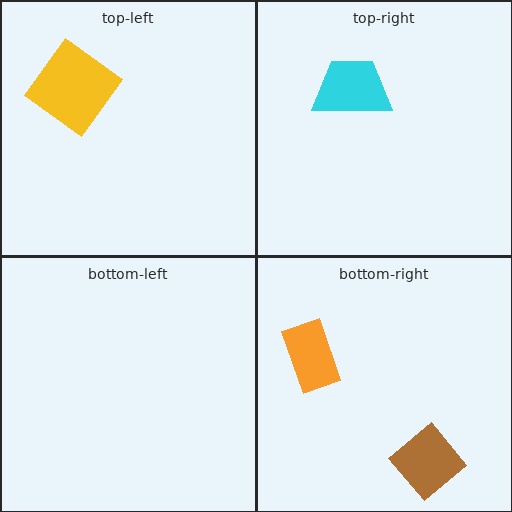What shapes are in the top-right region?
The cyan trapezoid.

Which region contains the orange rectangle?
The bottom-right region.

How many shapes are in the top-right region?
1.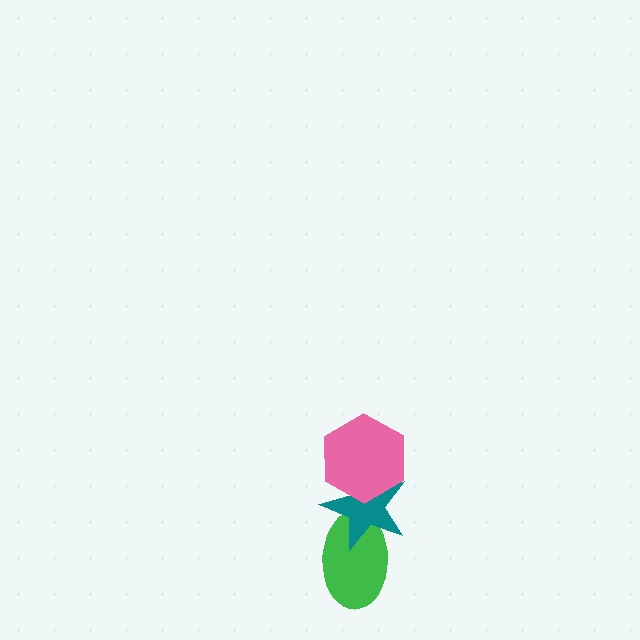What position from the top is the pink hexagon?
The pink hexagon is 1st from the top.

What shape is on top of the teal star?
The pink hexagon is on top of the teal star.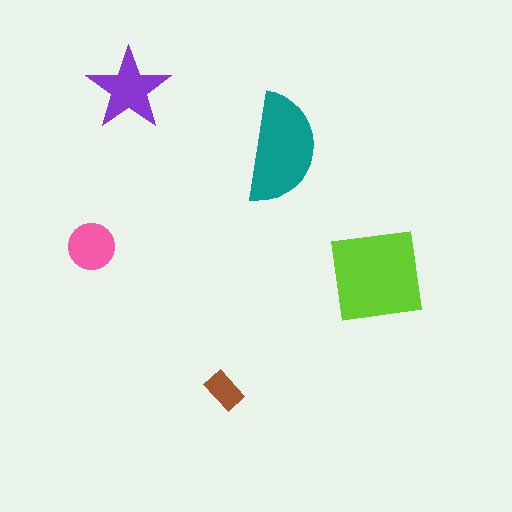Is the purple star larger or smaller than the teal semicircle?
Smaller.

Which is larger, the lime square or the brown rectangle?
The lime square.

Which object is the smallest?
The brown rectangle.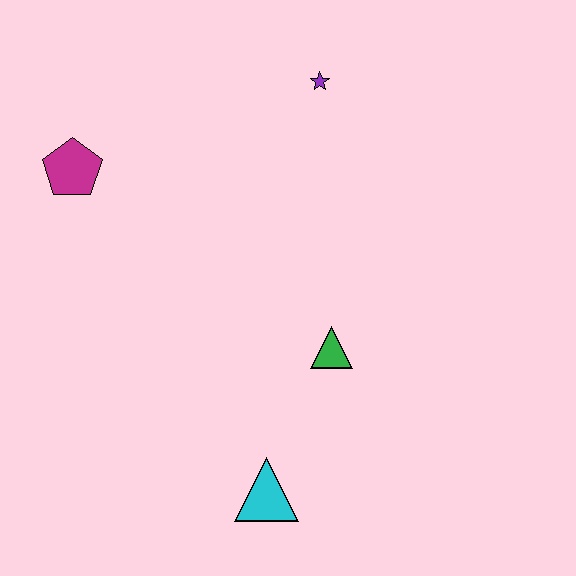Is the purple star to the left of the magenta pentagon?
No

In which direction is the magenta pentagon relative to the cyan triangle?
The magenta pentagon is above the cyan triangle.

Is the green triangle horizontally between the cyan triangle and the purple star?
No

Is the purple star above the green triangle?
Yes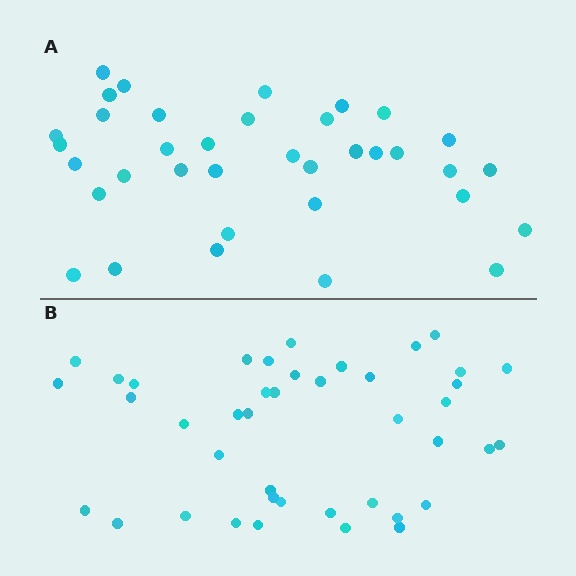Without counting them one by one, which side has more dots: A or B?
Region B (the bottom region) has more dots.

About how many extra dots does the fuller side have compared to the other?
Region B has about 6 more dots than region A.